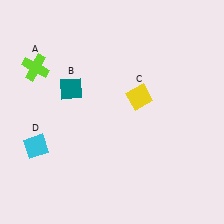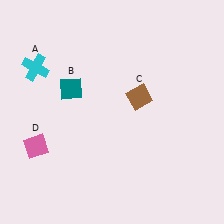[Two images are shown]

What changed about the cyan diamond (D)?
In Image 1, D is cyan. In Image 2, it changed to pink.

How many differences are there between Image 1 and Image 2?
There are 3 differences between the two images.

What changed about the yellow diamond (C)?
In Image 1, C is yellow. In Image 2, it changed to brown.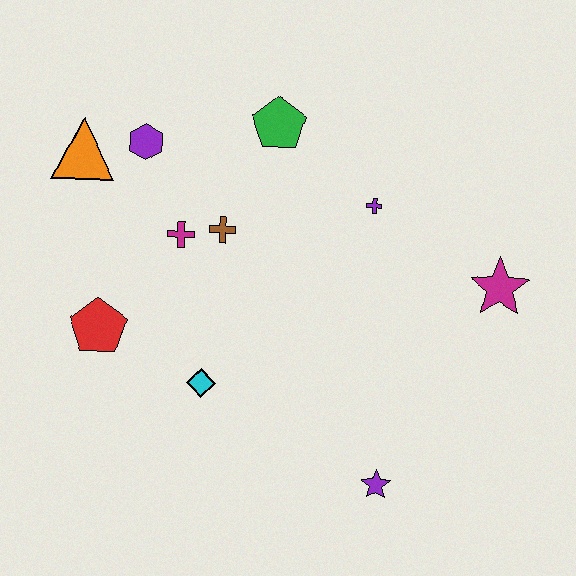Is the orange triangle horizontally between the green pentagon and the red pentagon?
No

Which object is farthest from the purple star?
The orange triangle is farthest from the purple star.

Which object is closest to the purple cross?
The green pentagon is closest to the purple cross.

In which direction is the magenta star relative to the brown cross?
The magenta star is to the right of the brown cross.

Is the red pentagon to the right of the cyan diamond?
No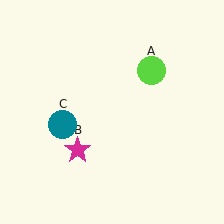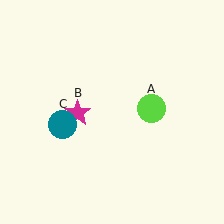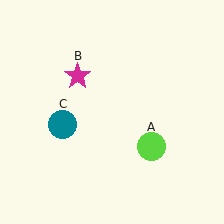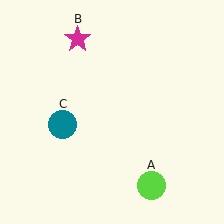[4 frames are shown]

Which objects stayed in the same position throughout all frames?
Teal circle (object C) remained stationary.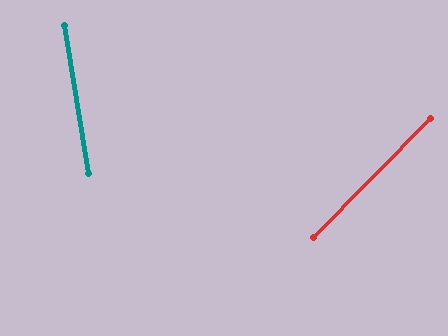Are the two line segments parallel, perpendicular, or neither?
Neither parallel nor perpendicular — they differ by about 53°.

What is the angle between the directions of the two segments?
Approximately 53 degrees.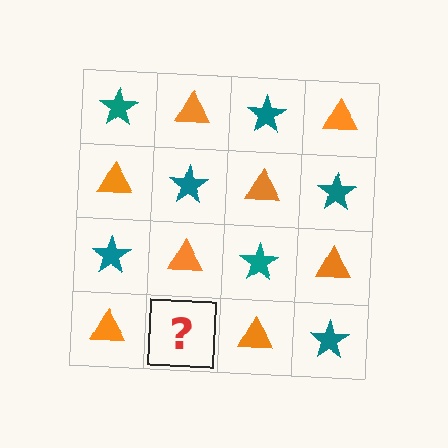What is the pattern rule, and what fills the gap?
The rule is that it alternates teal star and orange triangle in a checkerboard pattern. The gap should be filled with a teal star.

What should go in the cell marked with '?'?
The missing cell should contain a teal star.